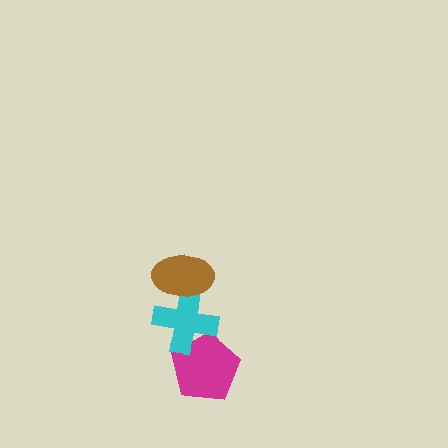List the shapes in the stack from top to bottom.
From top to bottom: the brown ellipse, the cyan cross, the magenta pentagon.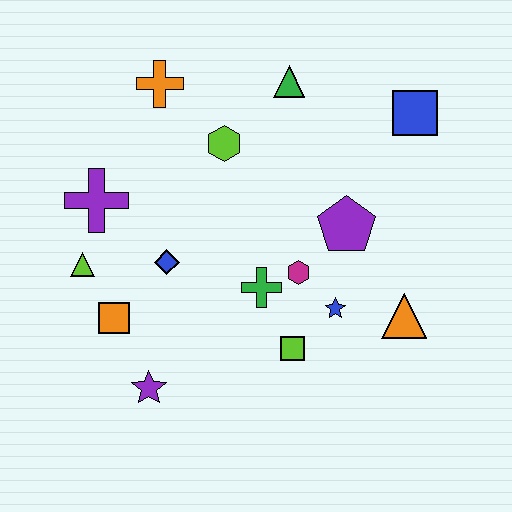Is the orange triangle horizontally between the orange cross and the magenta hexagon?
No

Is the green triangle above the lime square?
Yes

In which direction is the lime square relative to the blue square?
The lime square is below the blue square.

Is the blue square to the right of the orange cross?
Yes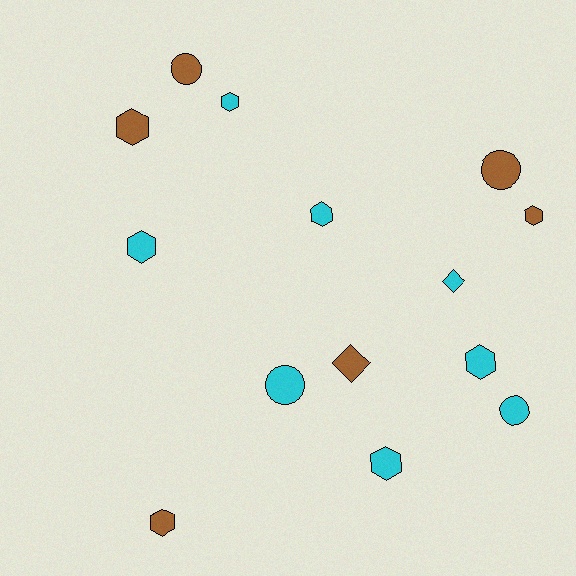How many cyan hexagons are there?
There are 5 cyan hexagons.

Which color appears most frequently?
Cyan, with 8 objects.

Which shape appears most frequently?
Hexagon, with 8 objects.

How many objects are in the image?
There are 14 objects.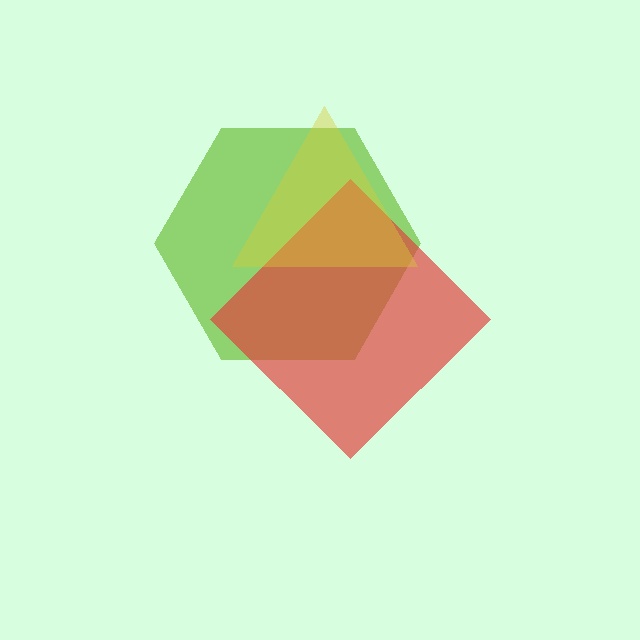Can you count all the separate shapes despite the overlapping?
Yes, there are 3 separate shapes.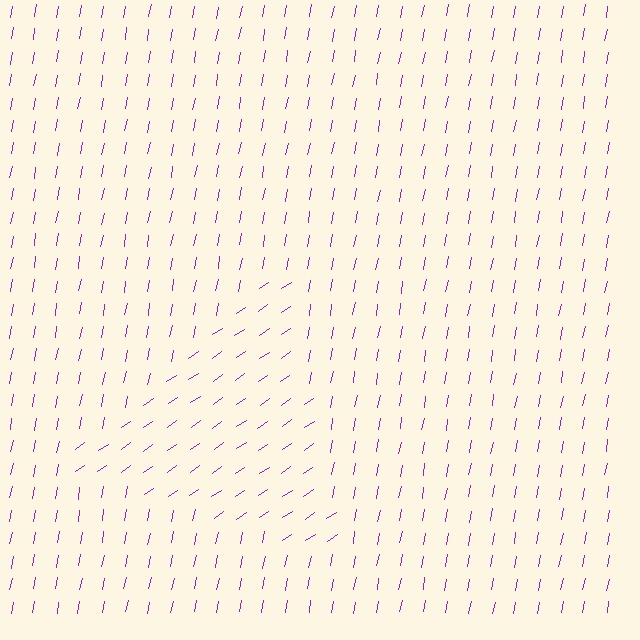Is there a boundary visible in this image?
Yes, there is a texture boundary formed by a change in line orientation.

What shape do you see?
I see a triangle.